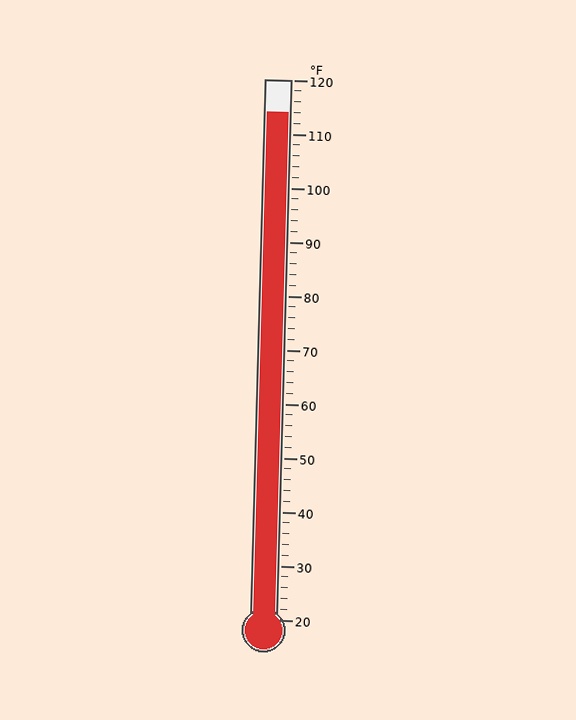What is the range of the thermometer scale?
The thermometer scale ranges from 20°F to 120°F.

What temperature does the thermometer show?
The thermometer shows approximately 114°F.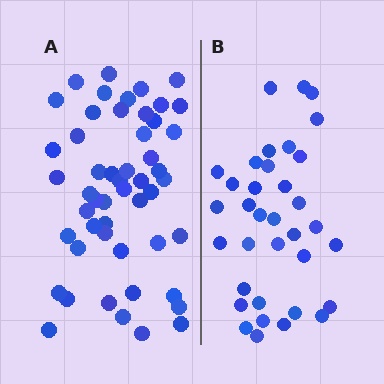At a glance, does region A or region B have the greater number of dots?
Region A (the left region) has more dots.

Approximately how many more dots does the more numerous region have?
Region A has approximately 15 more dots than region B.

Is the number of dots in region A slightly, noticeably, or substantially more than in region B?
Region A has substantially more. The ratio is roughly 1.5 to 1.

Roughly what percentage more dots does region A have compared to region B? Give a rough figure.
About 45% more.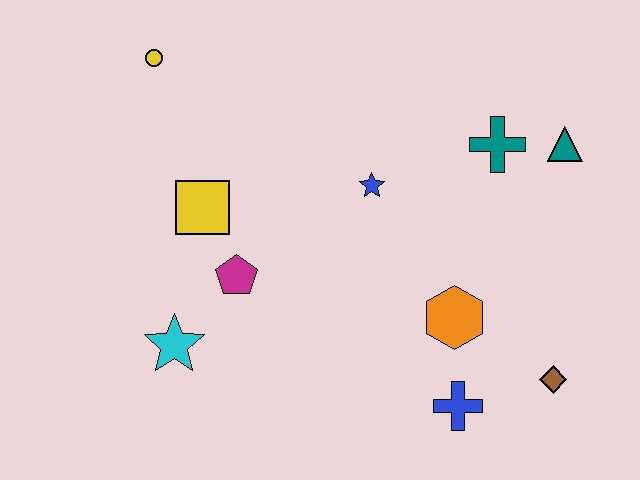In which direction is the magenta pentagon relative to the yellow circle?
The magenta pentagon is below the yellow circle.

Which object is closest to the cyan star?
The magenta pentagon is closest to the cyan star.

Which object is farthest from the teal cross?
The cyan star is farthest from the teal cross.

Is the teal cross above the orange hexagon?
Yes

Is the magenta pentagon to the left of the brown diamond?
Yes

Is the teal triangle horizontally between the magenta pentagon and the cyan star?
No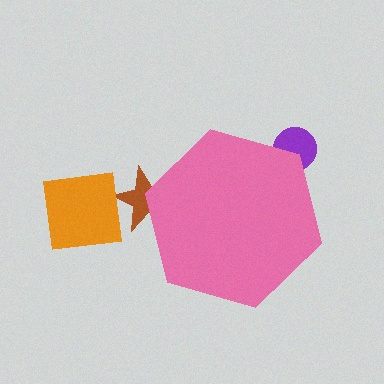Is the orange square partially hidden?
No, the orange square is fully visible.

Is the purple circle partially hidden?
Yes, the purple circle is partially hidden behind the pink hexagon.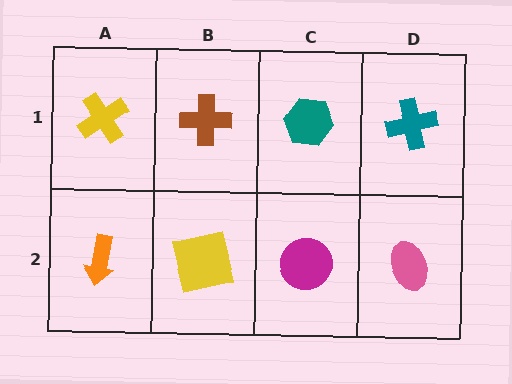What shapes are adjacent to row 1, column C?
A magenta circle (row 2, column C), a brown cross (row 1, column B), a teal cross (row 1, column D).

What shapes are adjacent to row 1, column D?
A pink ellipse (row 2, column D), a teal hexagon (row 1, column C).